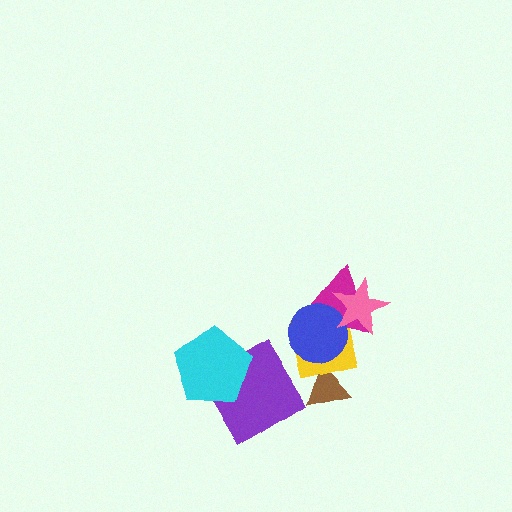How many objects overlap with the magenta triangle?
3 objects overlap with the magenta triangle.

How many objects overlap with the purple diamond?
1 object overlaps with the purple diamond.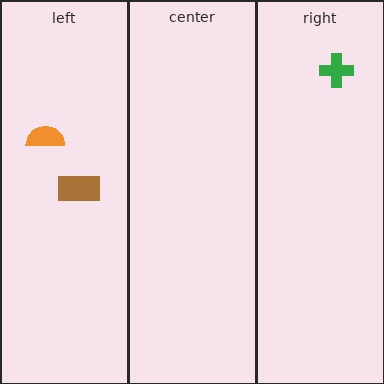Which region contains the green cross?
The right region.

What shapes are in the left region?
The orange semicircle, the brown rectangle.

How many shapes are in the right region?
1.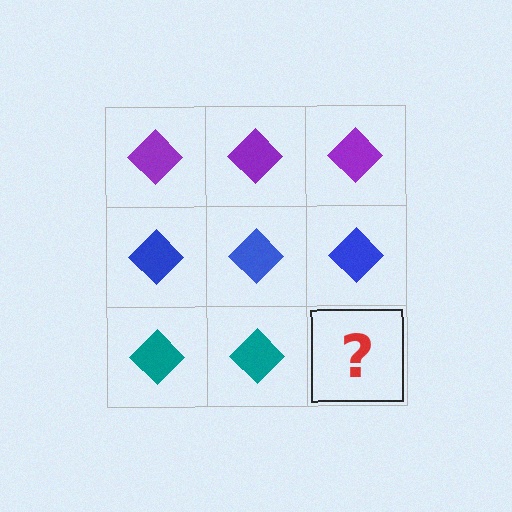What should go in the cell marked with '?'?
The missing cell should contain a teal diamond.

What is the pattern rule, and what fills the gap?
The rule is that each row has a consistent color. The gap should be filled with a teal diamond.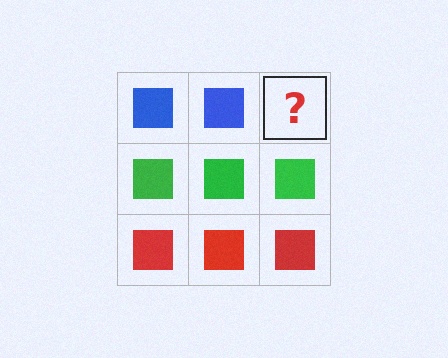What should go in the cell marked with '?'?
The missing cell should contain a blue square.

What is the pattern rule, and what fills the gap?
The rule is that each row has a consistent color. The gap should be filled with a blue square.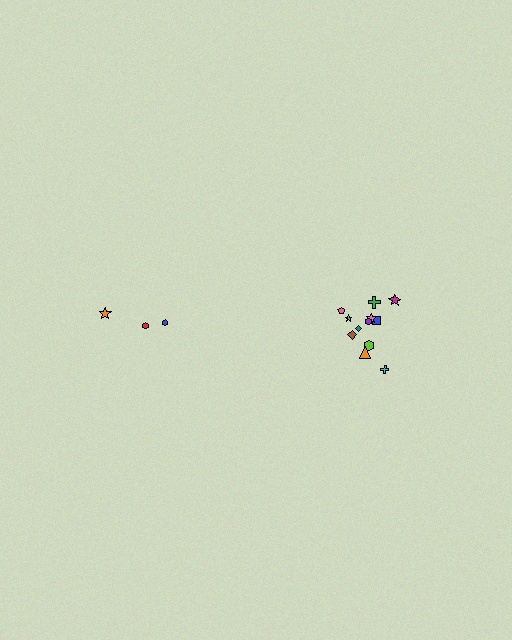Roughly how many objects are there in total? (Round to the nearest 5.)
Roughly 15 objects in total.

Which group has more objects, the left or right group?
The right group.